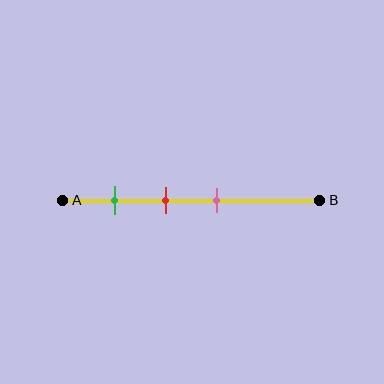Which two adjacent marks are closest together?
The red and pink marks are the closest adjacent pair.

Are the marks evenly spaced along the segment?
Yes, the marks are approximately evenly spaced.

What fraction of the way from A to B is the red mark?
The red mark is approximately 40% (0.4) of the way from A to B.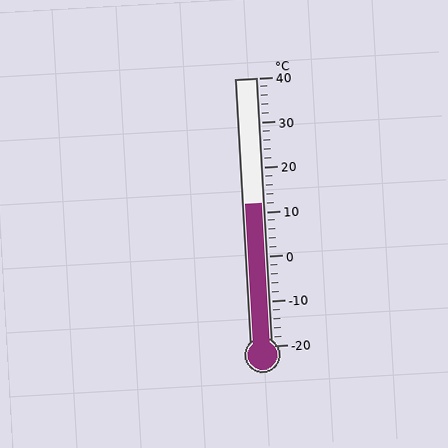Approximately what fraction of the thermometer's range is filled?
The thermometer is filled to approximately 55% of its range.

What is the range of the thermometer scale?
The thermometer scale ranges from -20°C to 40°C.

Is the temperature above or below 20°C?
The temperature is below 20°C.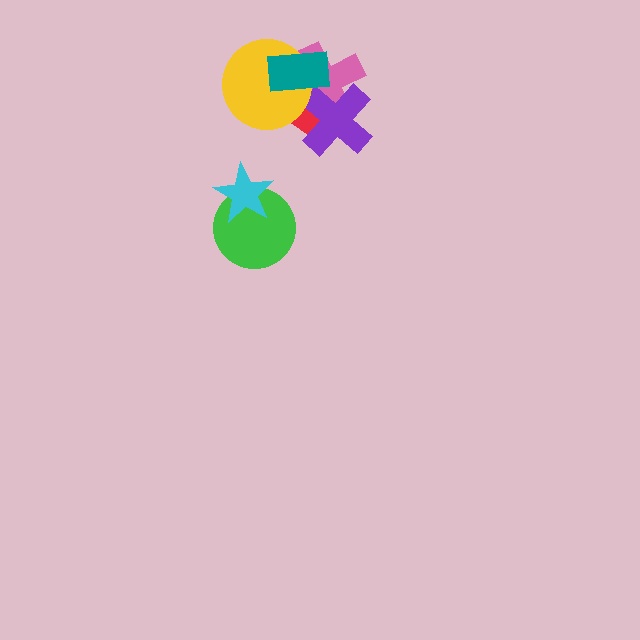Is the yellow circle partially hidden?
Yes, it is partially covered by another shape.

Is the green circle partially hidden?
Yes, it is partially covered by another shape.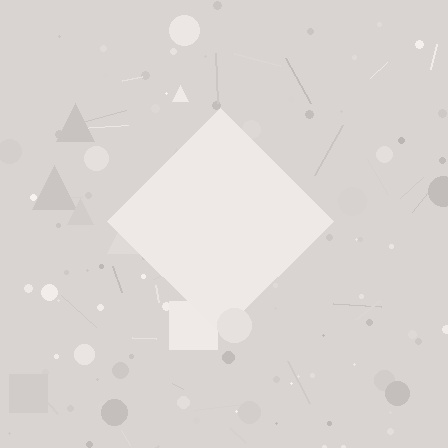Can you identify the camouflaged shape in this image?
The camouflaged shape is a diamond.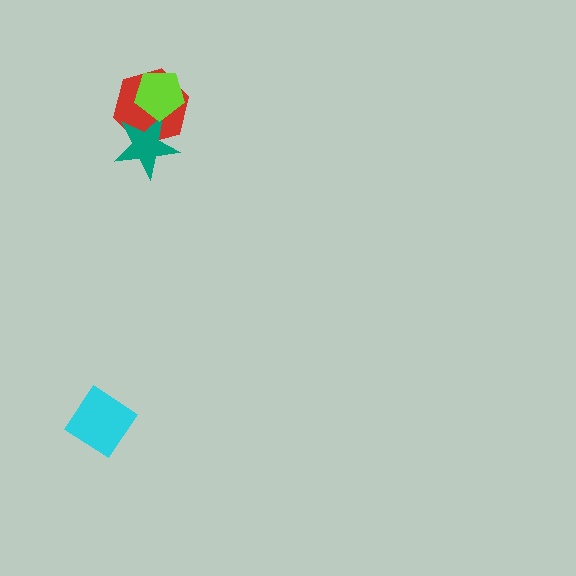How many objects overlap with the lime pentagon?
2 objects overlap with the lime pentagon.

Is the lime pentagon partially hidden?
No, no other shape covers it.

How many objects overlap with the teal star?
2 objects overlap with the teal star.